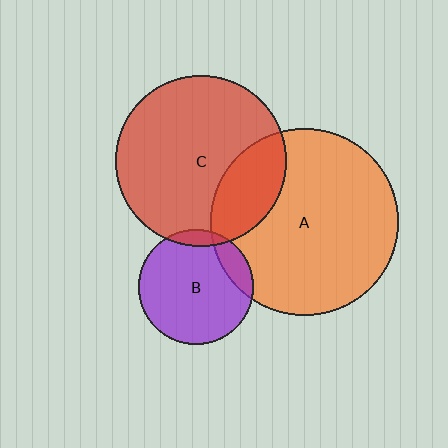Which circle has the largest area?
Circle A (orange).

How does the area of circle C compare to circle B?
Approximately 2.2 times.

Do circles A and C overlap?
Yes.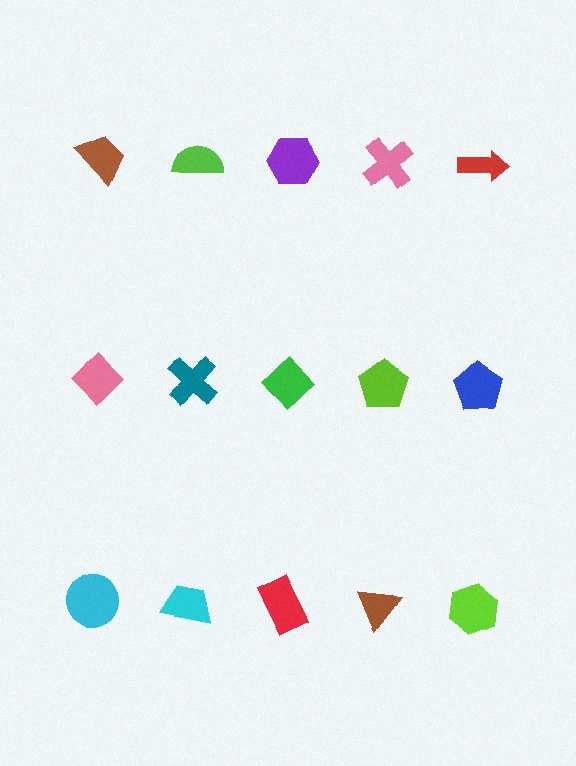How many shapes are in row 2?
5 shapes.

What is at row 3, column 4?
A brown triangle.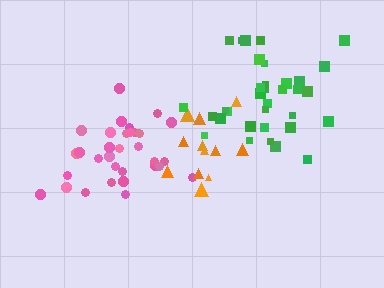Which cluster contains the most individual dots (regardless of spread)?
Green (35).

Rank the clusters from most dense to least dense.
green, pink, orange.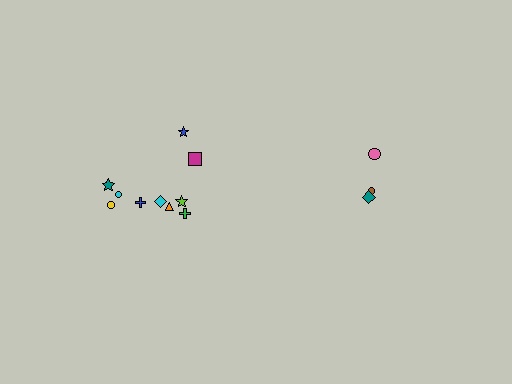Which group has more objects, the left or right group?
The left group.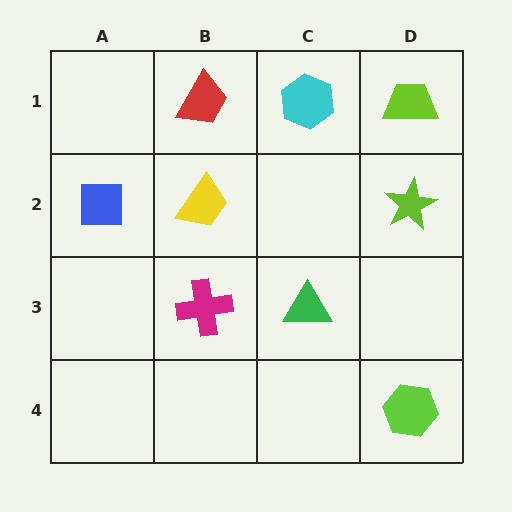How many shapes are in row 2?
3 shapes.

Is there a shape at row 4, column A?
No, that cell is empty.